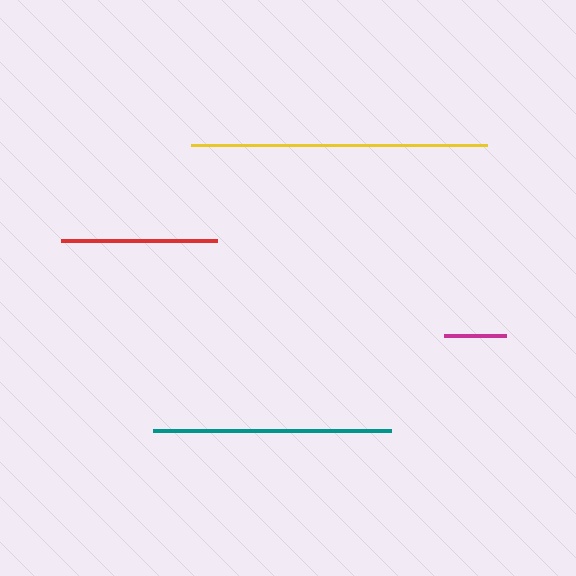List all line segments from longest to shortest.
From longest to shortest: yellow, teal, red, magenta.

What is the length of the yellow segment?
The yellow segment is approximately 296 pixels long.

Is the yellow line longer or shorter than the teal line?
The yellow line is longer than the teal line.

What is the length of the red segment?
The red segment is approximately 155 pixels long.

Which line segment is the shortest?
The magenta line is the shortest at approximately 62 pixels.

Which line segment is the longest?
The yellow line is the longest at approximately 296 pixels.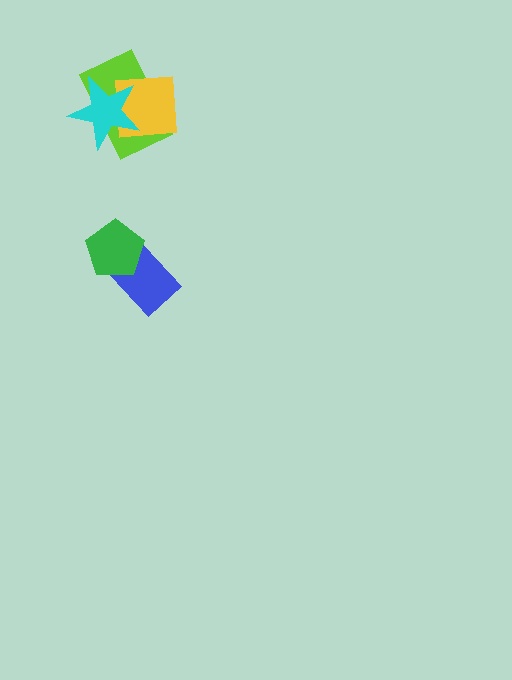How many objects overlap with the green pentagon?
1 object overlaps with the green pentagon.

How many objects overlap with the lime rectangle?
2 objects overlap with the lime rectangle.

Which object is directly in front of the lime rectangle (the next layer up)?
The yellow square is directly in front of the lime rectangle.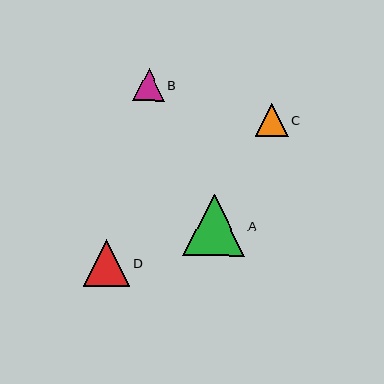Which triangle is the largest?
Triangle A is the largest with a size of approximately 61 pixels.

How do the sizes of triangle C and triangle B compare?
Triangle C and triangle B are approximately the same size.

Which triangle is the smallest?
Triangle B is the smallest with a size of approximately 31 pixels.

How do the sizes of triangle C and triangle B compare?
Triangle C and triangle B are approximately the same size.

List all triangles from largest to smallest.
From largest to smallest: A, D, C, B.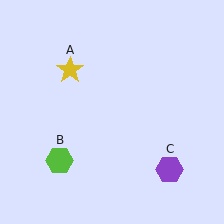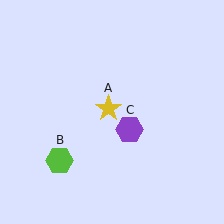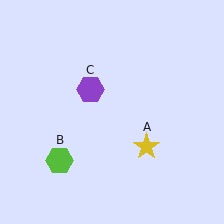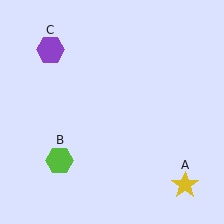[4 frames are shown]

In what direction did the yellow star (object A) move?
The yellow star (object A) moved down and to the right.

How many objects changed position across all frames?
2 objects changed position: yellow star (object A), purple hexagon (object C).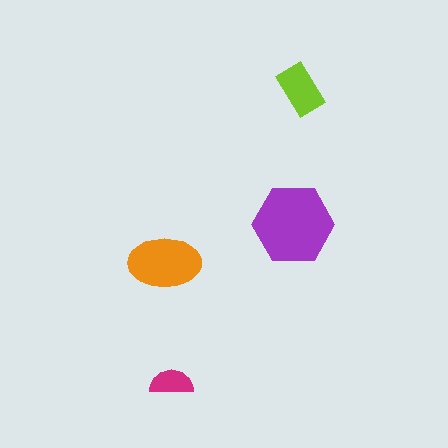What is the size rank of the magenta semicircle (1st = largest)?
4th.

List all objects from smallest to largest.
The magenta semicircle, the lime rectangle, the orange ellipse, the purple hexagon.